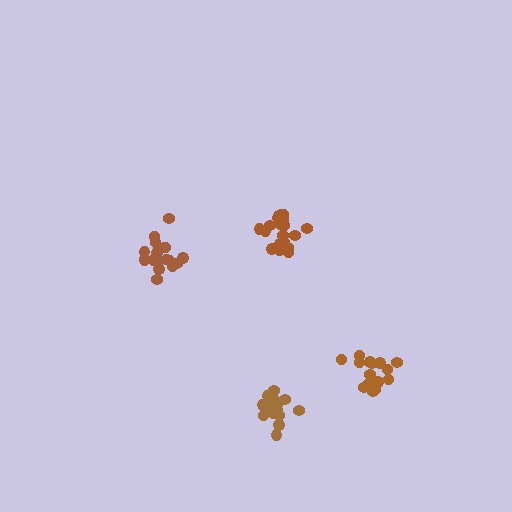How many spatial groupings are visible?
There are 4 spatial groupings.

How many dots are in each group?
Group 1: 15 dots, Group 2: 18 dots, Group 3: 20 dots, Group 4: 18 dots (71 total).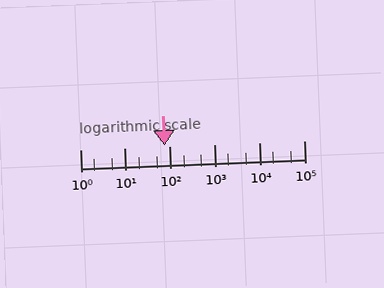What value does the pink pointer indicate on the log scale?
The pointer indicates approximately 78.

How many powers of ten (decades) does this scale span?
The scale spans 5 decades, from 1 to 100000.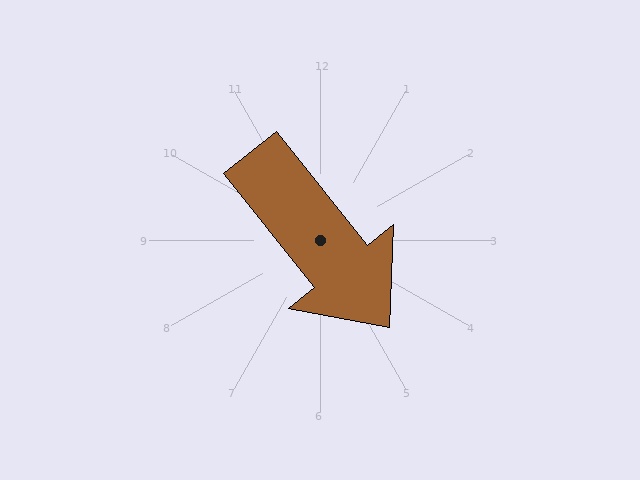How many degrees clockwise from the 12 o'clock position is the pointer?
Approximately 142 degrees.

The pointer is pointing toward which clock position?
Roughly 5 o'clock.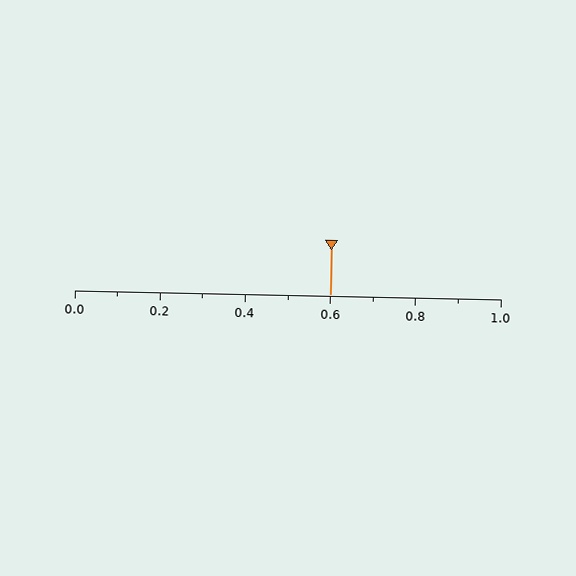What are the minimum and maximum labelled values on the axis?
The axis runs from 0.0 to 1.0.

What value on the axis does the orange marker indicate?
The marker indicates approximately 0.6.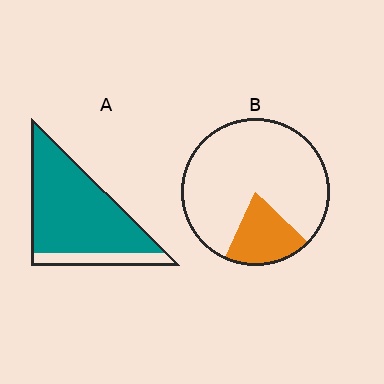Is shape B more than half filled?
No.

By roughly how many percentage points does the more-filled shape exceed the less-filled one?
By roughly 65 percentage points (A over B).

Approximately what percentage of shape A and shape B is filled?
A is approximately 85% and B is approximately 20%.